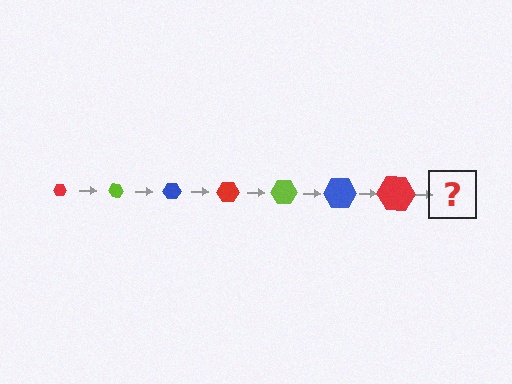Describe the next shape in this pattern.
It should be a lime hexagon, larger than the previous one.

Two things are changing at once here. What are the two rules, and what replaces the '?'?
The two rules are that the hexagon grows larger each step and the color cycles through red, lime, and blue. The '?' should be a lime hexagon, larger than the previous one.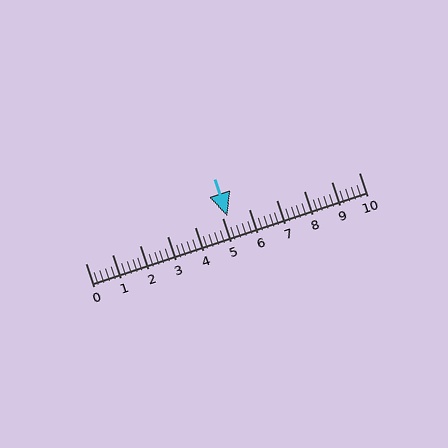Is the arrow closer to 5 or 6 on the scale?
The arrow is closer to 5.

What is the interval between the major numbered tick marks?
The major tick marks are spaced 1 units apart.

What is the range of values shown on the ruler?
The ruler shows values from 0 to 10.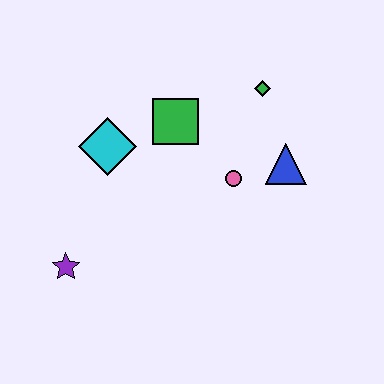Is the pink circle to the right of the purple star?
Yes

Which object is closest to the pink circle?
The blue triangle is closest to the pink circle.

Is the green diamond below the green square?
No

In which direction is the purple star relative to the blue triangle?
The purple star is to the left of the blue triangle.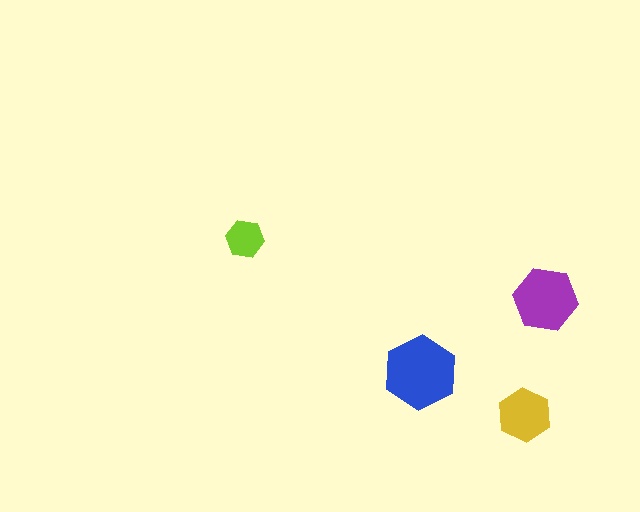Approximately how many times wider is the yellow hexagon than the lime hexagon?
About 1.5 times wider.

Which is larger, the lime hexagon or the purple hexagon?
The purple one.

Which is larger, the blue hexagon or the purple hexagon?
The blue one.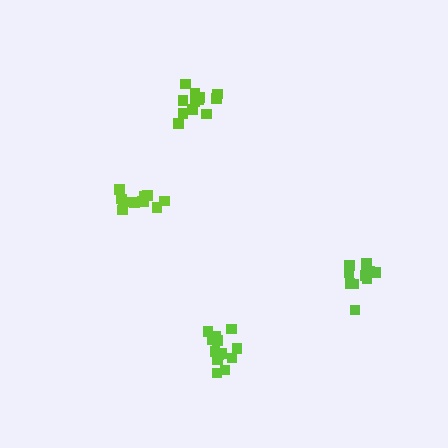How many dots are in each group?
Group 1: 12 dots, Group 2: 11 dots, Group 3: 13 dots, Group 4: 13 dots (49 total).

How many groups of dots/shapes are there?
There are 4 groups.